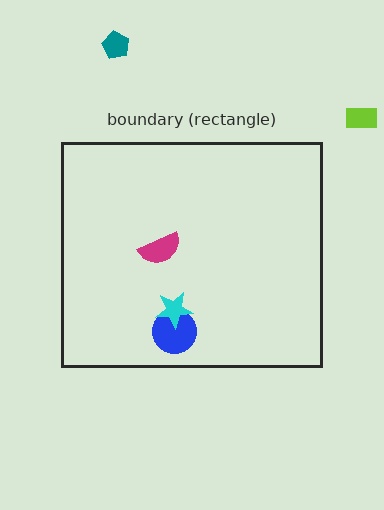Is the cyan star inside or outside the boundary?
Inside.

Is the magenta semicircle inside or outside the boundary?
Inside.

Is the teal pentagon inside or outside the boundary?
Outside.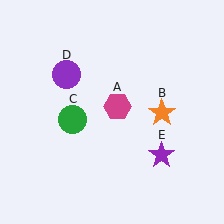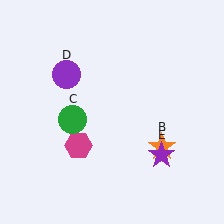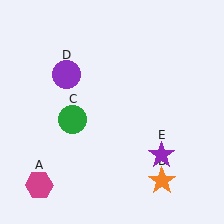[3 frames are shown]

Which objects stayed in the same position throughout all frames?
Green circle (object C) and purple circle (object D) and purple star (object E) remained stationary.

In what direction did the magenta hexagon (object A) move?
The magenta hexagon (object A) moved down and to the left.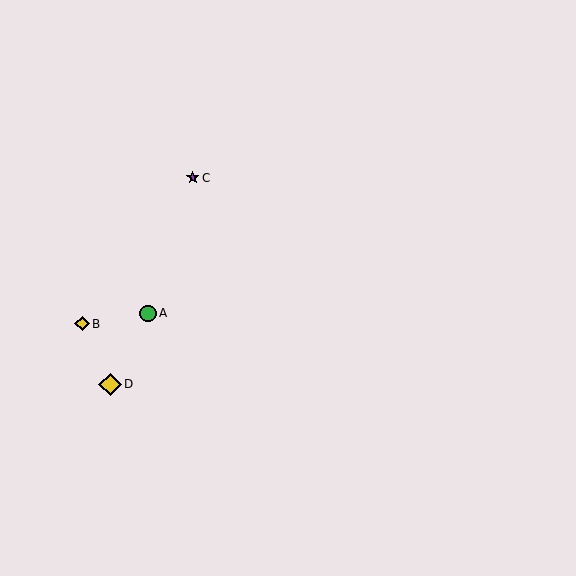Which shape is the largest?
The yellow diamond (labeled D) is the largest.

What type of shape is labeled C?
Shape C is a purple star.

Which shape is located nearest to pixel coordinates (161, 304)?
The green circle (labeled A) at (148, 313) is nearest to that location.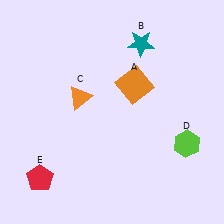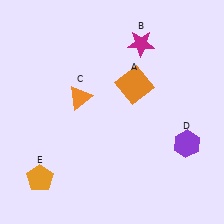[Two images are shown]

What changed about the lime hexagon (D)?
In Image 1, D is lime. In Image 2, it changed to purple.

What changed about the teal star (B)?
In Image 1, B is teal. In Image 2, it changed to magenta.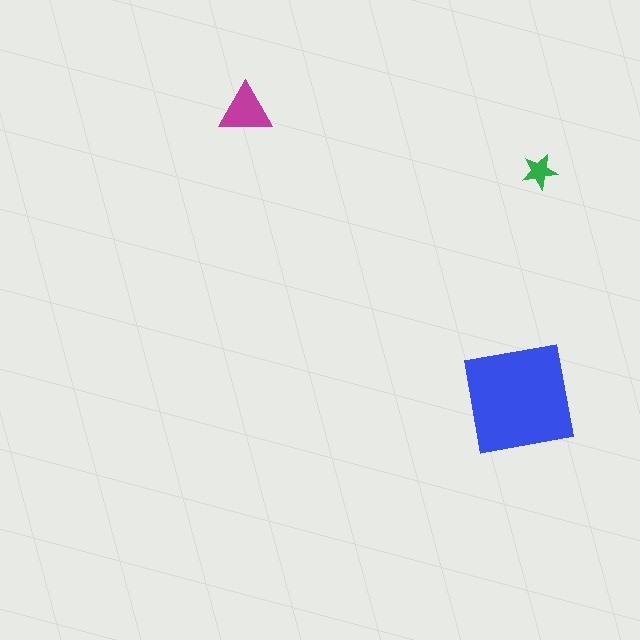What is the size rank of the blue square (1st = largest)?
1st.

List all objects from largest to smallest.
The blue square, the magenta triangle, the green star.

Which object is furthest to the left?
The magenta triangle is leftmost.